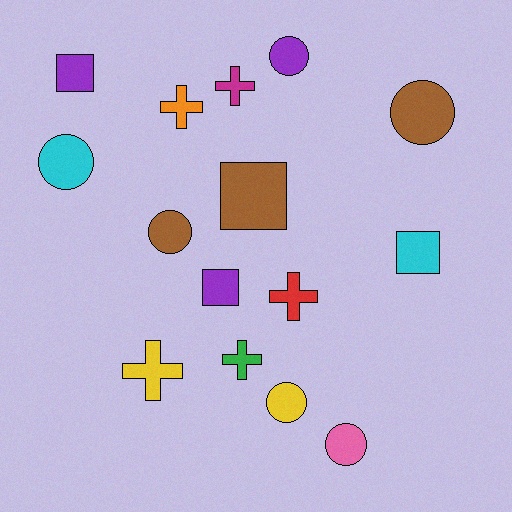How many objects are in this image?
There are 15 objects.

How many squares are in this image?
There are 4 squares.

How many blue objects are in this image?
There are no blue objects.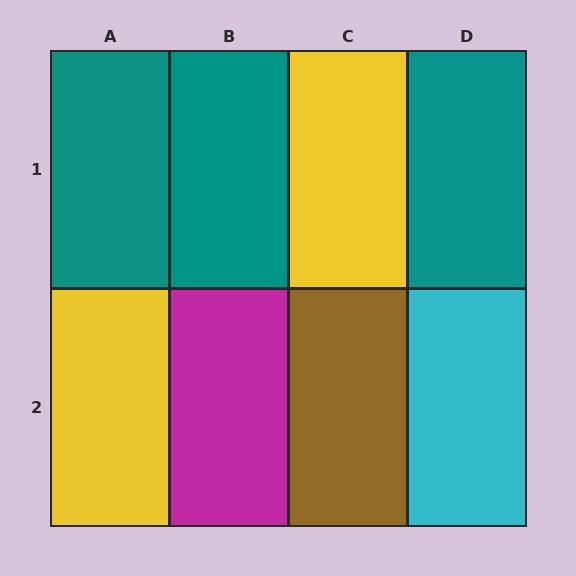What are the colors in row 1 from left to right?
Teal, teal, yellow, teal.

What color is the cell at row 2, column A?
Yellow.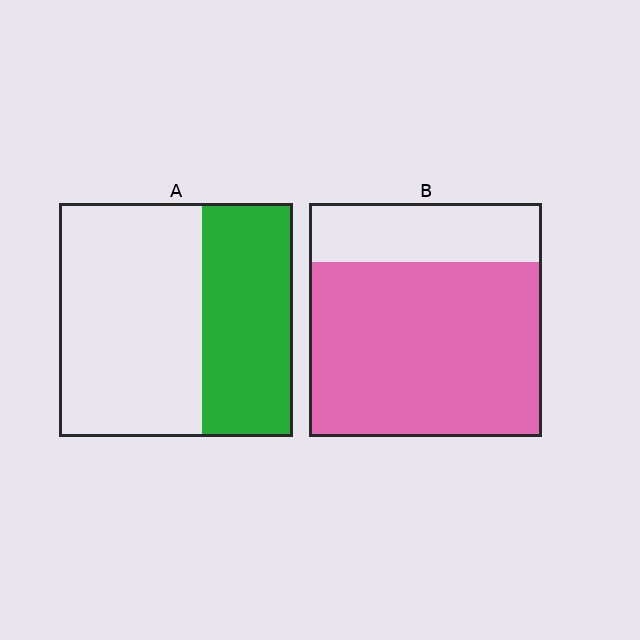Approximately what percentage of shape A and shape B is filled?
A is approximately 40% and B is approximately 75%.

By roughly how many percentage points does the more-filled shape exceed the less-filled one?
By roughly 35 percentage points (B over A).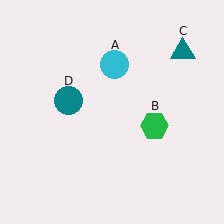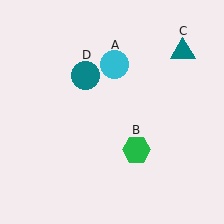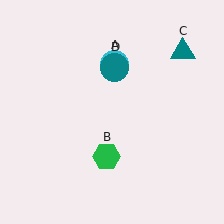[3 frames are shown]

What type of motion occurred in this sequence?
The green hexagon (object B), teal circle (object D) rotated clockwise around the center of the scene.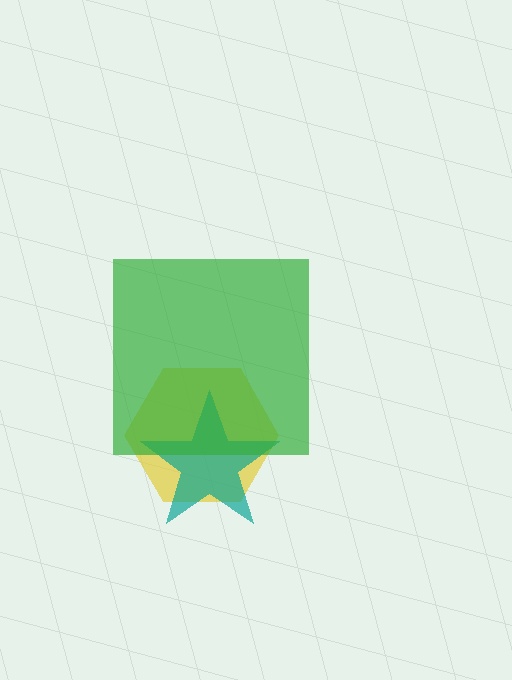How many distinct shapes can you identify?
There are 3 distinct shapes: a yellow hexagon, a teal star, a green square.